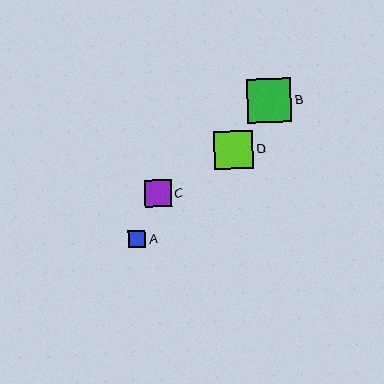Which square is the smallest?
Square A is the smallest with a size of approximately 17 pixels.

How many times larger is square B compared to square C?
Square B is approximately 1.6 times the size of square C.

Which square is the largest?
Square B is the largest with a size of approximately 44 pixels.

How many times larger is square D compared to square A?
Square D is approximately 2.3 times the size of square A.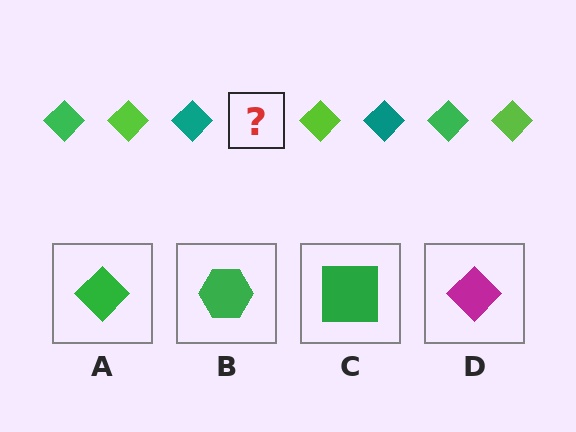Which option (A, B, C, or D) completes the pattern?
A.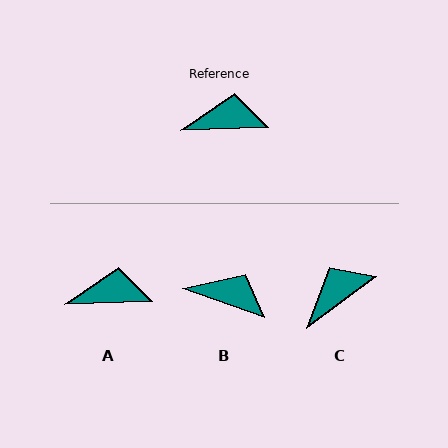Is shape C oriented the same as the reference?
No, it is off by about 35 degrees.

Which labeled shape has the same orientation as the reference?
A.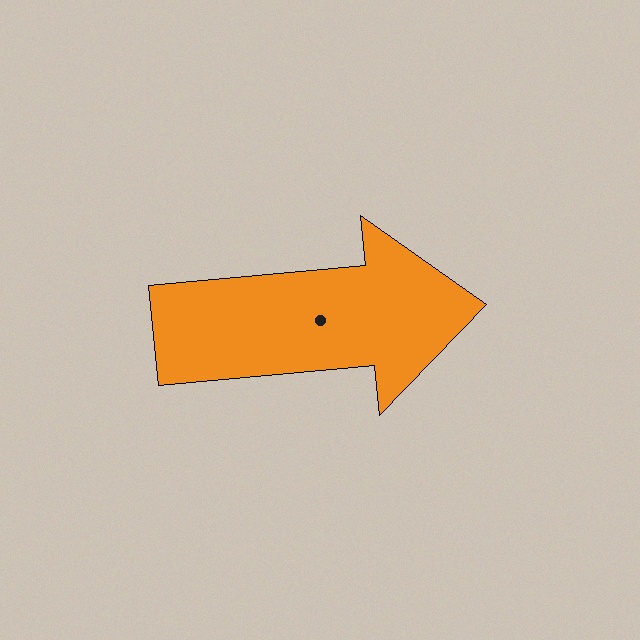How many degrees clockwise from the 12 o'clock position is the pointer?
Approximately 85 degrees.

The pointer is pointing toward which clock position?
Roughly 3 o'clock.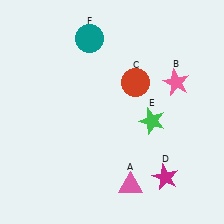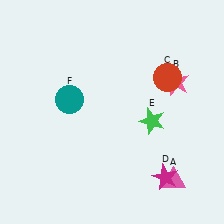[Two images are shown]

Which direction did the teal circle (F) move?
The teal circle (F) moved down.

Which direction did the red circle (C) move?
The red circle (C) moved right.